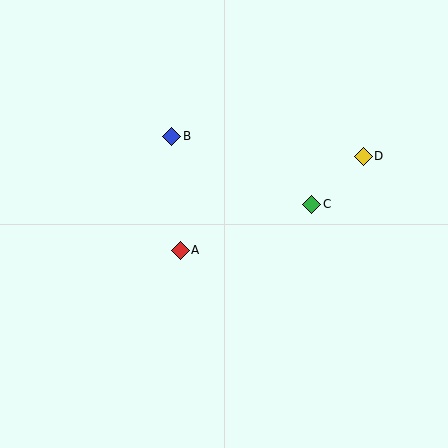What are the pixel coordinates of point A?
Point A is at (180, 250).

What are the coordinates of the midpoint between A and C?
The midpoint between A and C is at (246, 227).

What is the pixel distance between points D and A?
The distance between D and A is 206 pixels.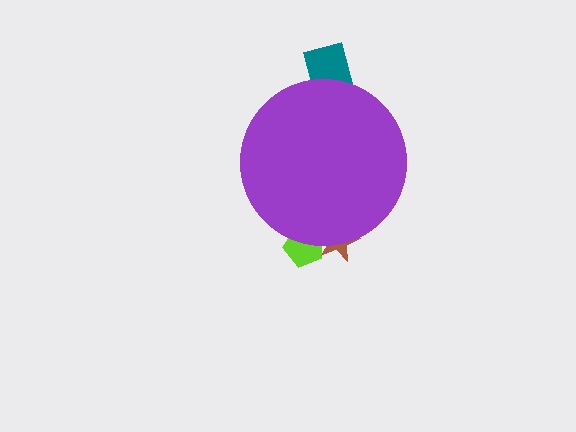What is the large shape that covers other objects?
A purple circle.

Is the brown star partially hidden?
Yes, the brown star is partially hidden behind the purple circle.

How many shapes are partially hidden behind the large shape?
3 shapes are partially hidden.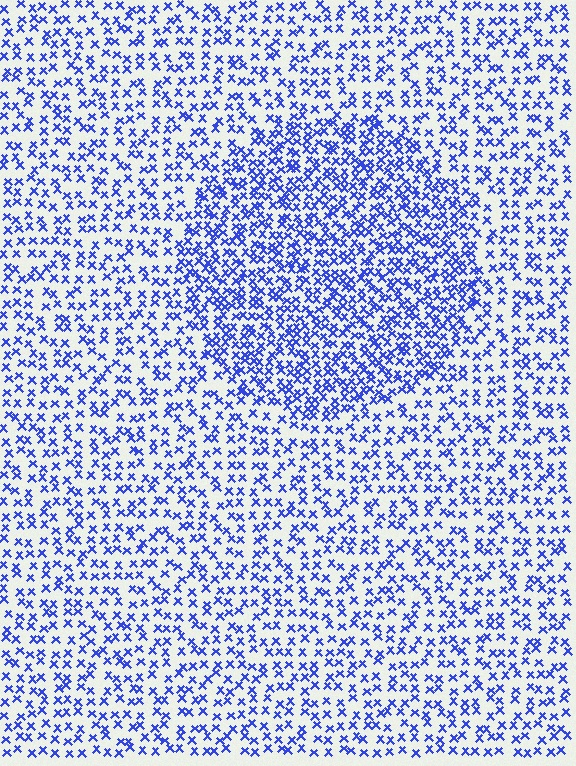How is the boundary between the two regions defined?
The boundary is defined by a change in element density (approximately 1.8x ratio). All elements are the same color, size, and shape.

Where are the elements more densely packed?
The elements are more densely packed inside the circle boundary.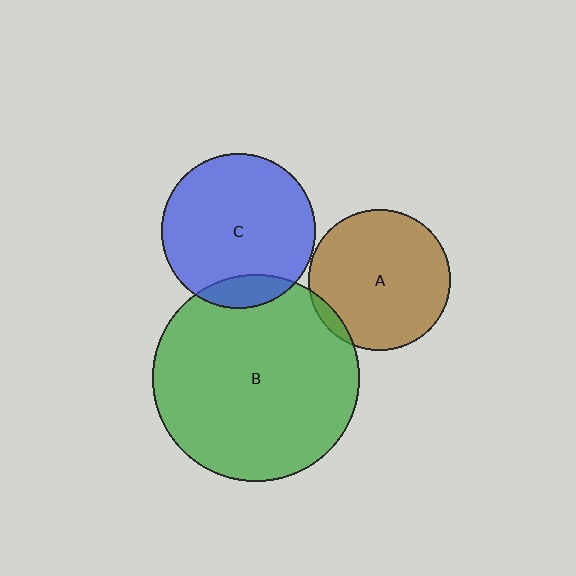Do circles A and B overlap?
Yes.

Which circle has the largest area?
Circle B (green).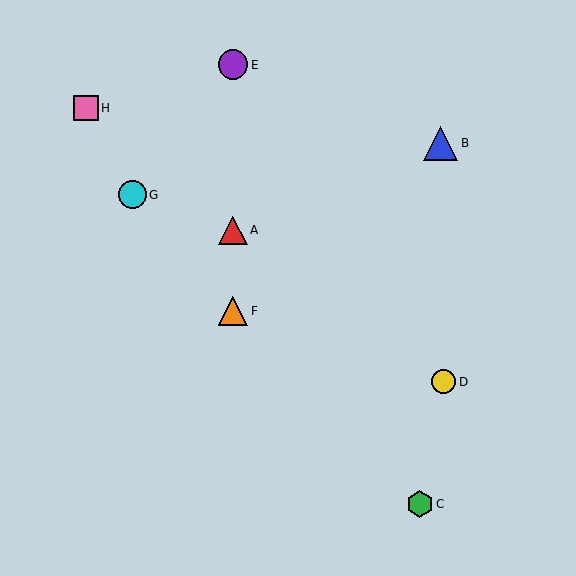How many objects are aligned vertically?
3 objects (A, E, F) are aligned vertically.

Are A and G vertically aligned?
No, A is at x≈233 and G is at x≈132.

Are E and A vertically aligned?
Yes, both are at x≈233.